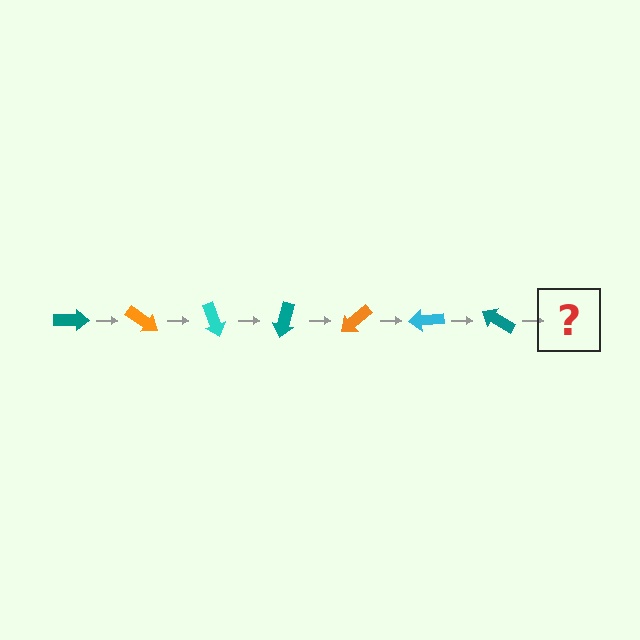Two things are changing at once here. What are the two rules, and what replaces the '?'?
The two rules are that it rotates 35 degrees each step and the color cycles through teal, orange, and cyan. The '?' should be an orange arrow, rotated 245 degrees from the start.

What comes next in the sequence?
The next element should be an orange arrow, rotated 245 degrees from the start.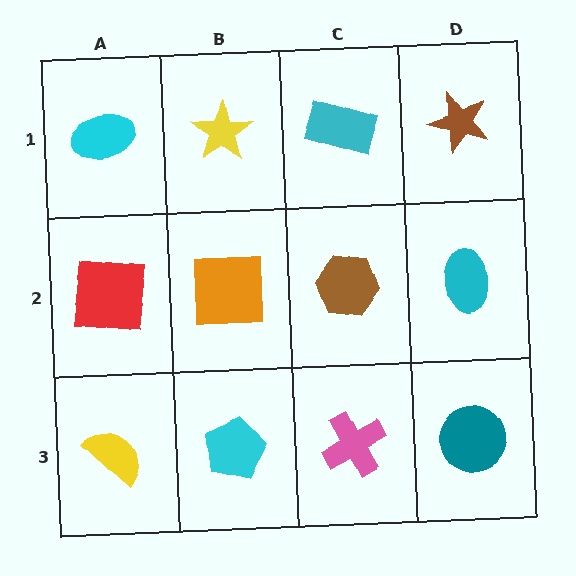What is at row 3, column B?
A cyan pentagon.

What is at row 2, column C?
A brown hexagon.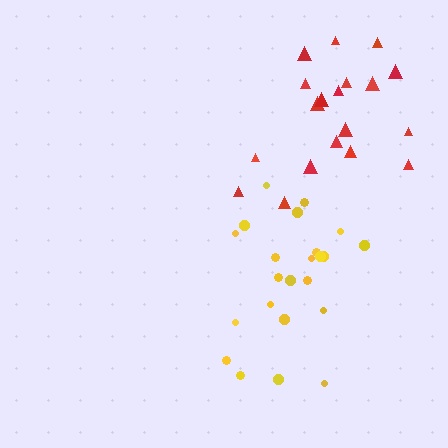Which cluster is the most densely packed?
Red.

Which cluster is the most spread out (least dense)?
Yellow.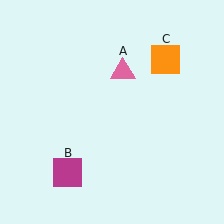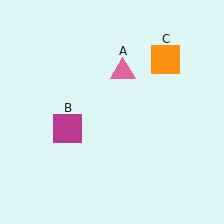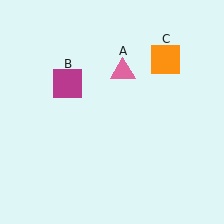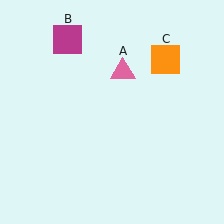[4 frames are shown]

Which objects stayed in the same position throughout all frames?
Pink triangle (object A) and orange square (object C) remained stationary.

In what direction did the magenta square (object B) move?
The magenta square (object B) moved up.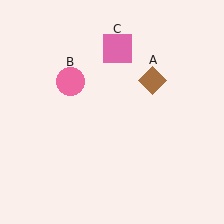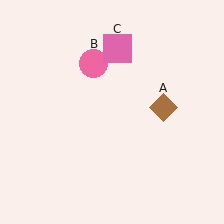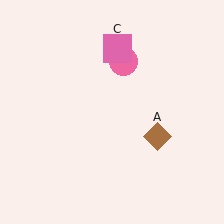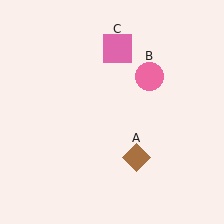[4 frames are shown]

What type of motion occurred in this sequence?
The brown diamond (object A), pink circle (object B) rotated clockwise around the center of the scene.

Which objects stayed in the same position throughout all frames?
Pink square (object C) remained stationary.